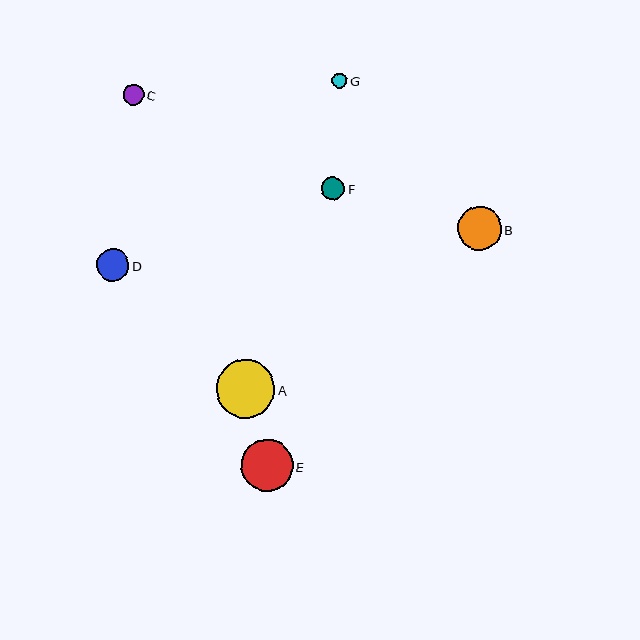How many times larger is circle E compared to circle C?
Circle E is approximately 2.5 times the size of circle C.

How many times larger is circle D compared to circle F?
Circle D is approximately 1.4 times the size of circle F.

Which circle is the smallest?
Circle G is the smallest with a size of approximately 15 pixels.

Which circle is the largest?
Circle A is the largest with a size of approximately 58 pixels.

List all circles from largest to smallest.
From largest to smallest: A, E, B, D, F, C, G.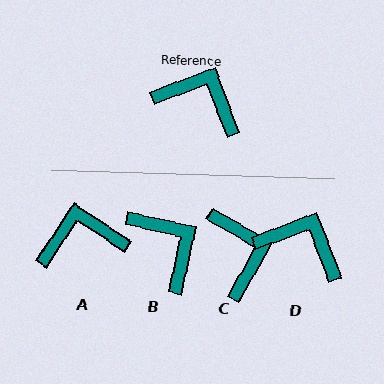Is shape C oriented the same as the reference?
No, it is off by about 50 degrees.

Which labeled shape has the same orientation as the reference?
D.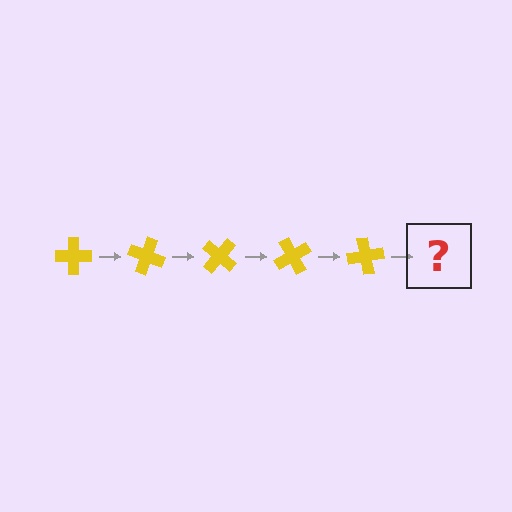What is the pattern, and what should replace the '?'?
The pattern is that the cross rotates 20 degrees each step. The '?' should be a yellow cross rotated 100 degrees.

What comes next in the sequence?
The next element should be a yellow cross rotated 100 degrees.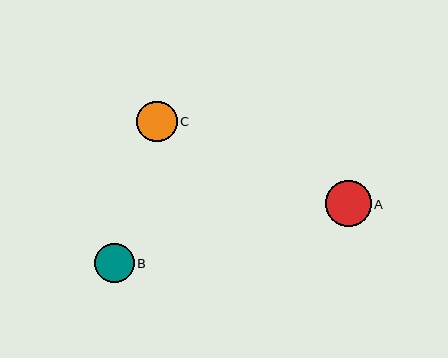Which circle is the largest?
Circle A is the largest with a size of approximately 46 pixels.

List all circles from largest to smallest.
From largest to smallest: A, C, B.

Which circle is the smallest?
Circle B is the smallest with a size of approximately 40 pixels.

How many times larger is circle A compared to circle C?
Circle A is approximately 1.1 times the size of circle C.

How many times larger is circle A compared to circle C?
Circle A is approximately 1.1 times the size of circle C.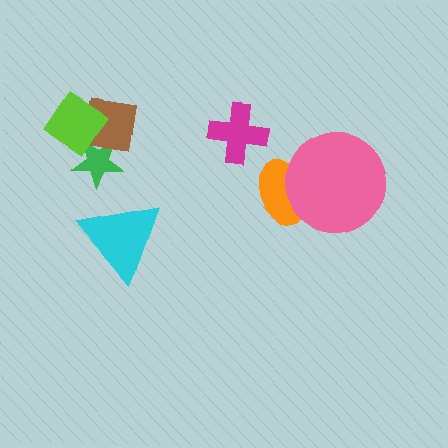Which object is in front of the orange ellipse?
The pink circle is in front of the orange ellipse.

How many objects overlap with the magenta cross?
0 objects overlap with the magenta cross.